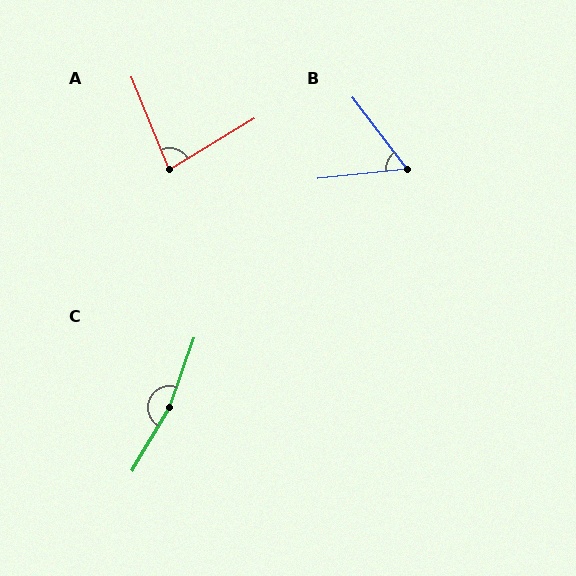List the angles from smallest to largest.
B (59°), A (81°), C (169°).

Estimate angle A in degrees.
Approximately 81 degrees.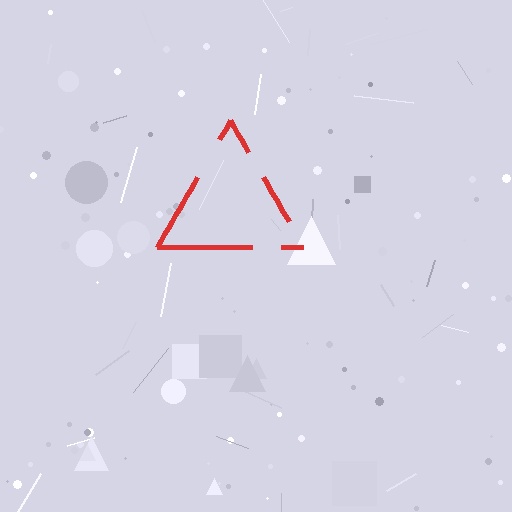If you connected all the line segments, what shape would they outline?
They would outline a triangle.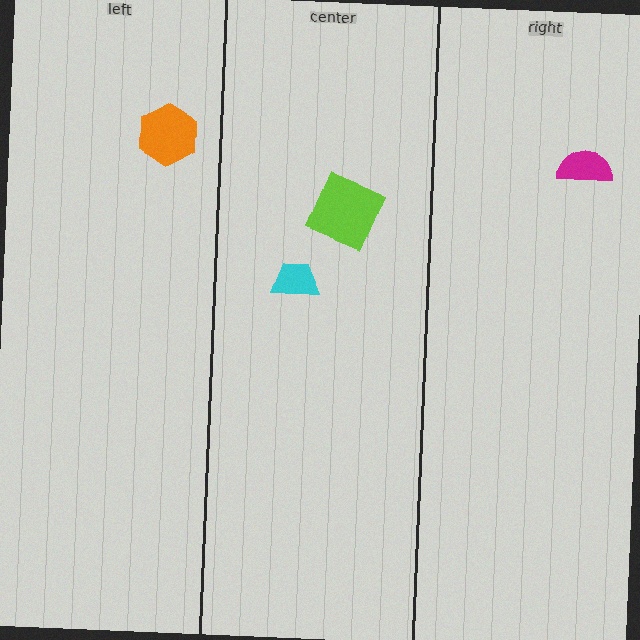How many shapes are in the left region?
1.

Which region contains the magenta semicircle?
The right region.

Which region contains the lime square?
The center region.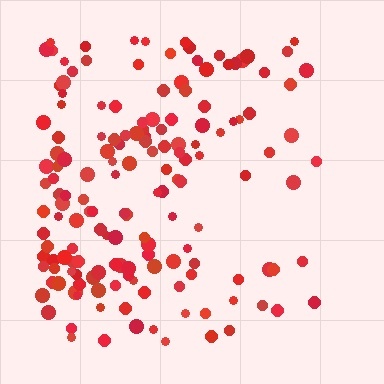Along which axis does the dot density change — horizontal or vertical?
Horizontal.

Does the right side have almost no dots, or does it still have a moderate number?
Still a moderate number, just noticeably fewer than the left.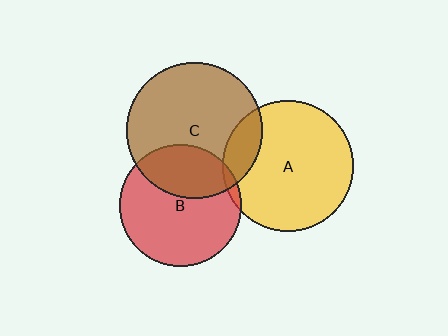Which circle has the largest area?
Circle C (brown).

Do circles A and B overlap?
Yes.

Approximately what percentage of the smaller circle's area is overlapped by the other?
Approximately 5%.